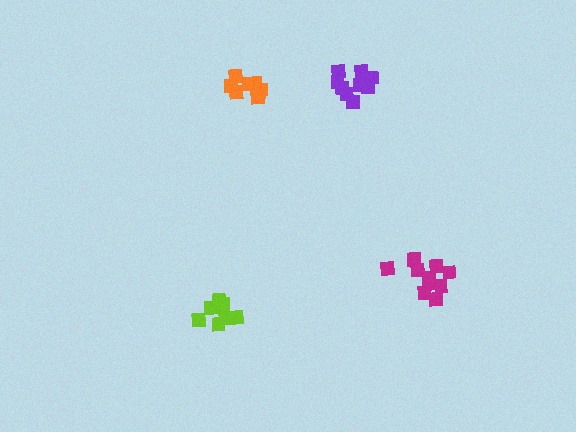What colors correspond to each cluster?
The clusters are colored: lime, purple, magenta, orange.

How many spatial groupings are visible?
There are 4 spatial groupings.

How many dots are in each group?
Group 1: 7 dots, Group 2: 9 dots, Group 3: 10 dots, Group 4: 8 dots (34 total).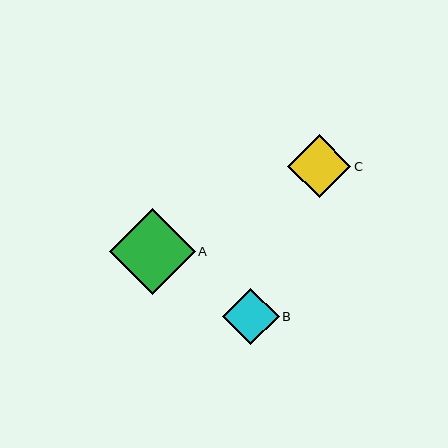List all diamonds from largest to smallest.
From largest to smallest: A, C, B.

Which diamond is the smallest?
Diamond B is the smallest with a size of approximately 57 pixels.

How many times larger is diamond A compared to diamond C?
Diamond A is approximately 1.4 times the size of diamond C.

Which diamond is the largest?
Diamond A is the largest with a size of approximately 86 pixels.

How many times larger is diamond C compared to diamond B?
Diamond C is approximately 1.1 times the size of diamond B.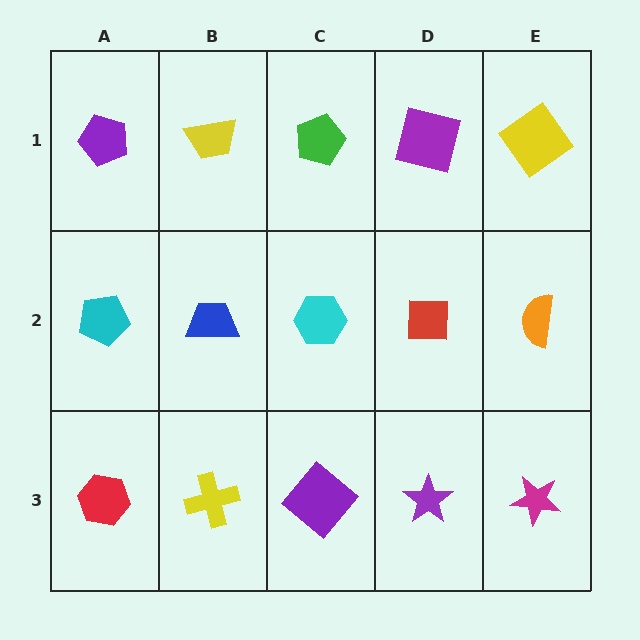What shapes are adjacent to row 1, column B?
A blue trapezoid (row 2, column B), a purple pentagon (row 1, column A), a green pentagon (row 1, column C).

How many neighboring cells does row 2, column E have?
3.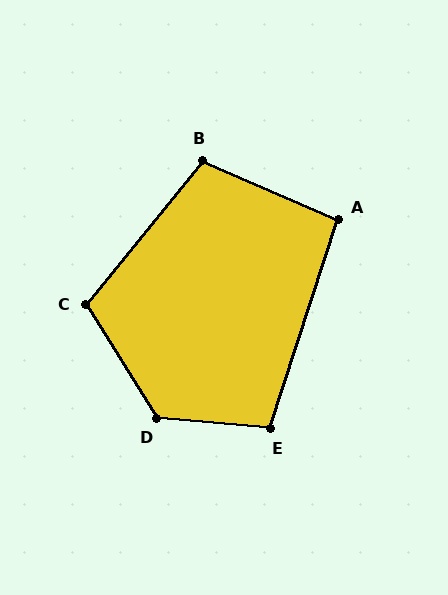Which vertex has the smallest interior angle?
A, at approximately 95 degrees.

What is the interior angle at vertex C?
Approximately 109 degrees (obtuse).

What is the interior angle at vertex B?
Approximately 106 degrees (obtuse).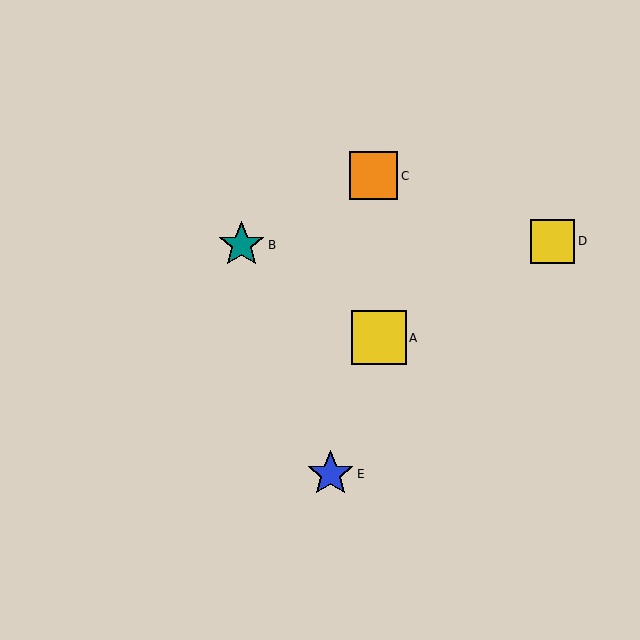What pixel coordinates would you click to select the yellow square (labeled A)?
Click at (379, 338) to select the yellow square A.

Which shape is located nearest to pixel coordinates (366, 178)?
The orange square (labeled C) at (374, 176) is nearest to that location.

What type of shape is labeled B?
Shape B is a teal star.